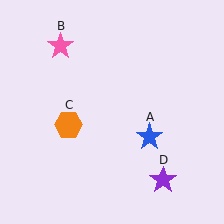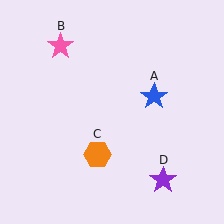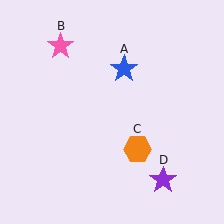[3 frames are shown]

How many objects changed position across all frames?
2 objects changed position: blue star (object A), orange hexagon (object C).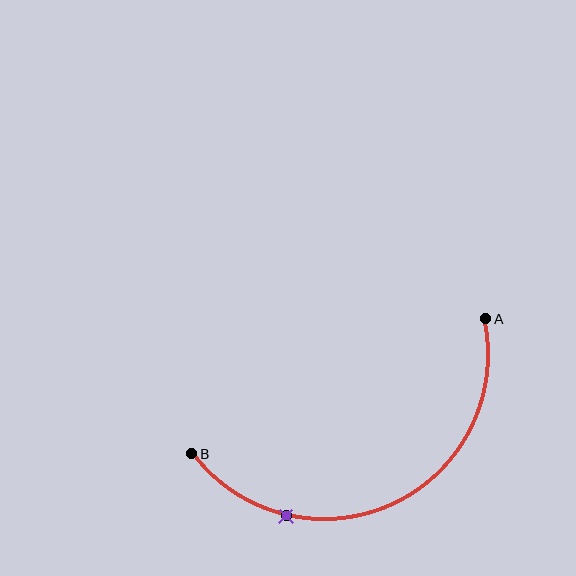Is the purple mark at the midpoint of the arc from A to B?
No. The purple mark lies on the arc but is closer to endpoint B. The arc midpoint would be at the point on the curve equidistant along the arc from both A and B.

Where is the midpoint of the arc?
The arc midpoint is the point on the curve farthest from the straight line joining A and B. It sits below that line.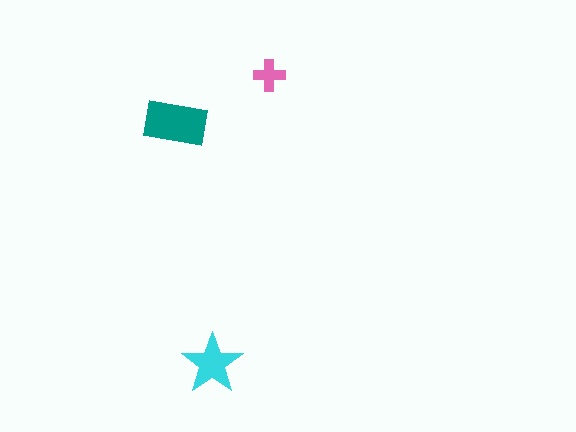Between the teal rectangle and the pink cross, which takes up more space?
The teal rectangle.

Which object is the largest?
The teal rectangle.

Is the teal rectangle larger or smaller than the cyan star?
Larger.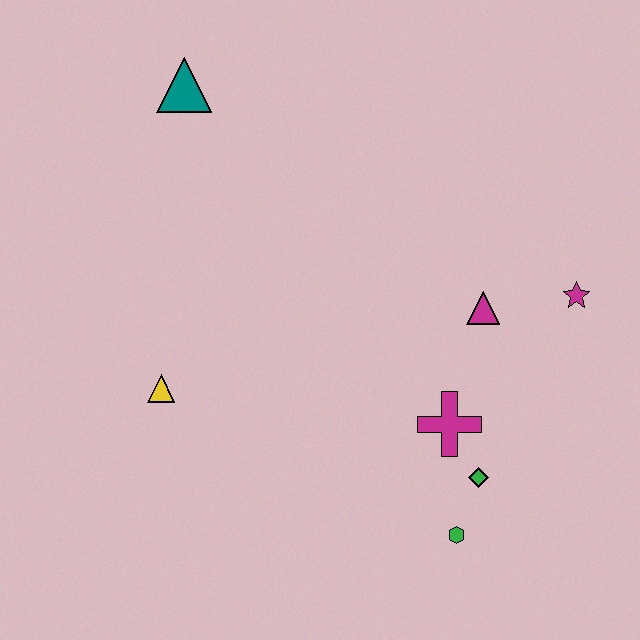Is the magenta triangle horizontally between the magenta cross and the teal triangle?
No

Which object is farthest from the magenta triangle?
The teal triangle is farthest from the magenta triangle.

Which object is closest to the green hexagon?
The green diamond is closest to the green hexagon.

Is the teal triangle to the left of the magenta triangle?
Yes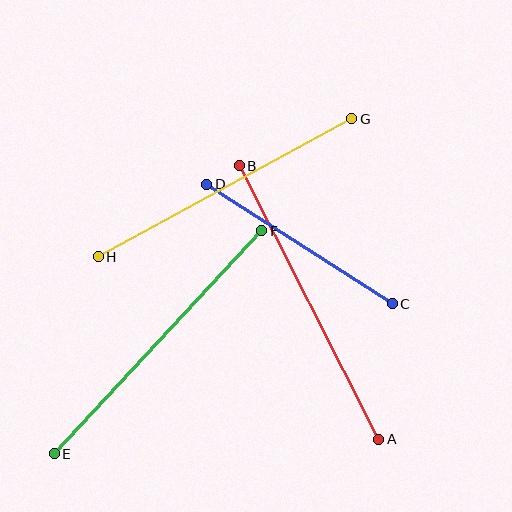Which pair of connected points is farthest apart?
Points A and B are farthest apart.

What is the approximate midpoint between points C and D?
The midpoint is at approximately (299, 244) pixels.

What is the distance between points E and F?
The distance is approximately 305 pixels.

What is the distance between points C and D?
The distance is approximately 221 pixels.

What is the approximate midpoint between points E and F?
The midpoint is at approximately (158, 342) pixels.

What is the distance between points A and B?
The distance is approximately 307 pixels.